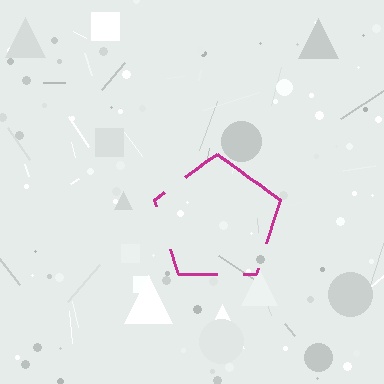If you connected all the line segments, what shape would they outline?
They would outline a pentagon.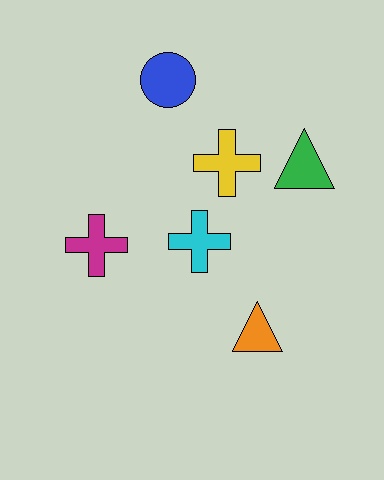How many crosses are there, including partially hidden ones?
There are 3 crosses.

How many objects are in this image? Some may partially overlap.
There are 6 objects.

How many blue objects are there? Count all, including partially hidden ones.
There is 1 blue object.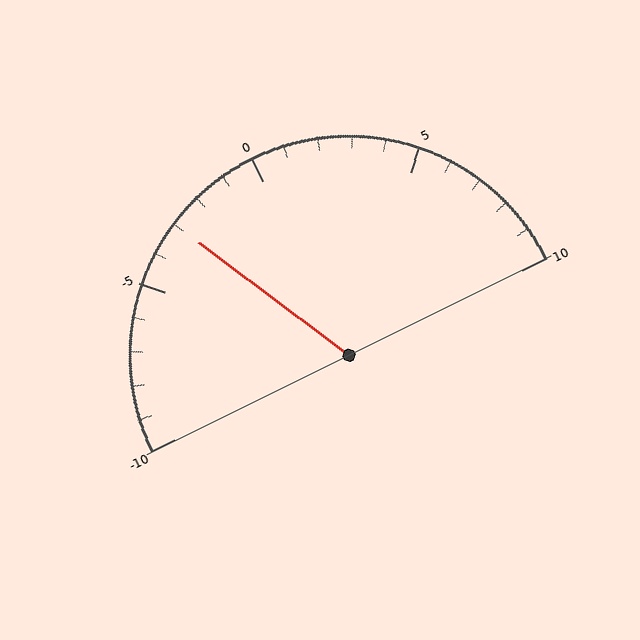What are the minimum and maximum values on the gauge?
The gauge ranges from -10 to 10.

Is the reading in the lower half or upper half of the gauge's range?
The reading is in the lower half of the range (-10 to 10).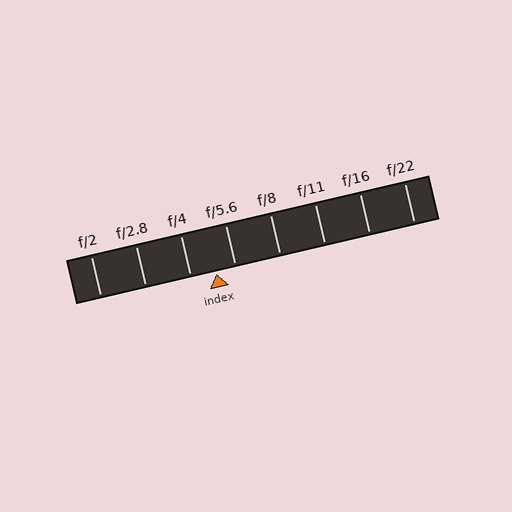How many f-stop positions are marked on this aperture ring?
There are 8 f-stop positions marked.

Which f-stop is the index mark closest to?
The index mark is closest to f/5.6.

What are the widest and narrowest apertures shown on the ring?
The widest aperture shown is f/2 and the narrowest is f/22.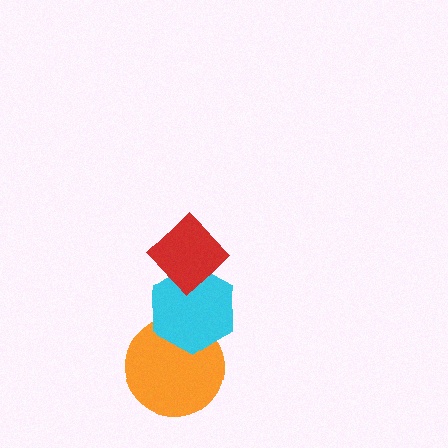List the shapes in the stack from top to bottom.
From top to bottom: the red diamond, the cyan hexagon, the orange circle.